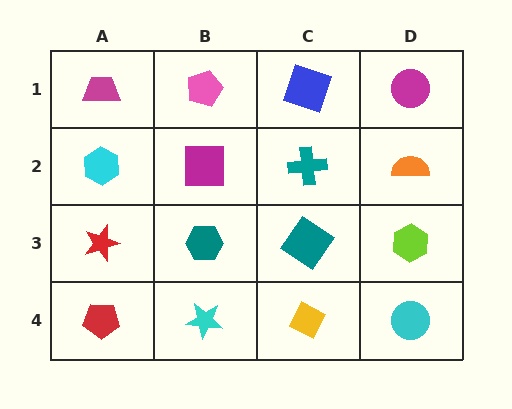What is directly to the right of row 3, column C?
A lime hexagon.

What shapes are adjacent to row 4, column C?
A teal diamond (row 3, column C), a cyan star (row 4, column B), a cyan circle (row 4, column D).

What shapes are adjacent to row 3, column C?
A teal cross (row 2, column C), a yellow diamond (row 4, column C), a teal hexagon (row 3, column B), a lime hexagon (row 3, column D).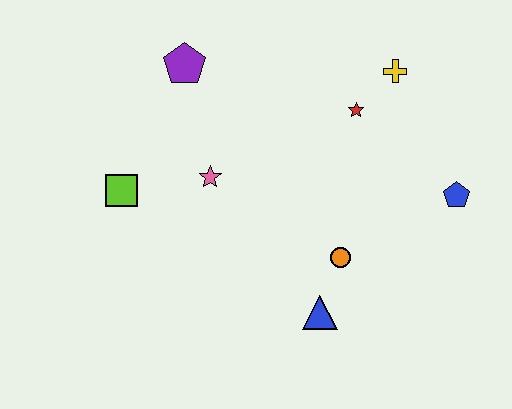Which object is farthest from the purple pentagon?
The blue pentagon is farthest from the purple pentagon.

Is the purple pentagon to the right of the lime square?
Yes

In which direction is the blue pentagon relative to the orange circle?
The blue pentagon is to the right of the orange circle.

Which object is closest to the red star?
The yellow cross is closest to the red star.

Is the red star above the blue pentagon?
Yes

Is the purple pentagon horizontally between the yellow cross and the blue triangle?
No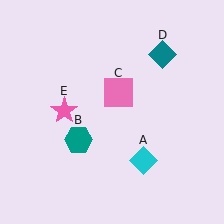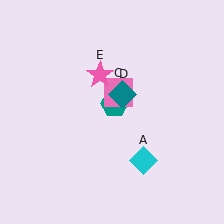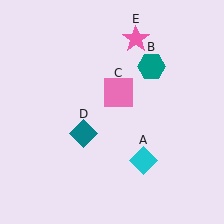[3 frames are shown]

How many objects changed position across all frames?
3 objects changed position: teal hexagon (object B), teal diamond (object D), pink star (object E).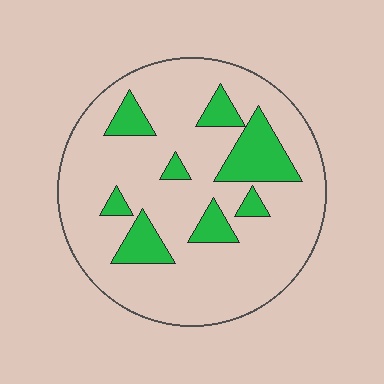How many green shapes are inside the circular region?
8.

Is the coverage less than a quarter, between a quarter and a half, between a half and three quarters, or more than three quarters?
Less than a quarter.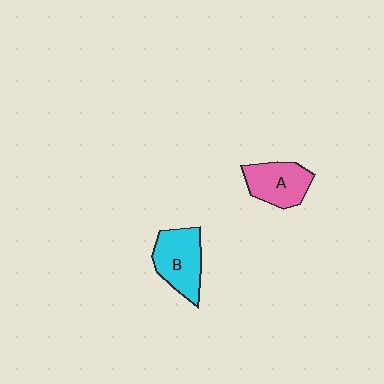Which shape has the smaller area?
Shape A (pink).